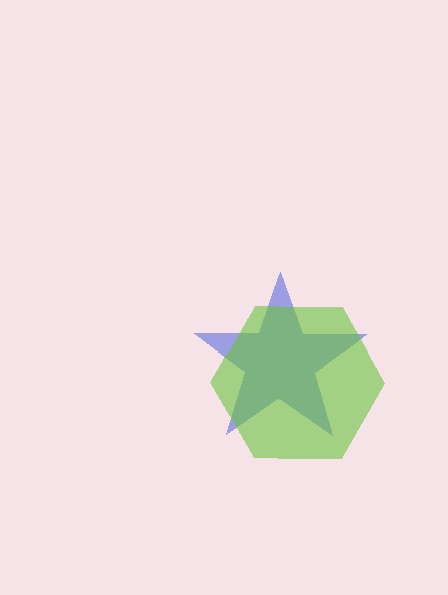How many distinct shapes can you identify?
There are 2 distinct shapes: a blue star, a lime hexagon.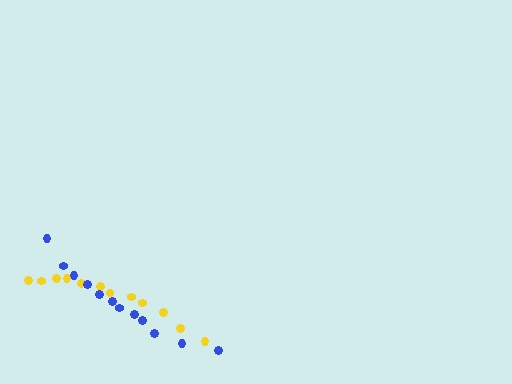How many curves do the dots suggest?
There are 2 distinct paths.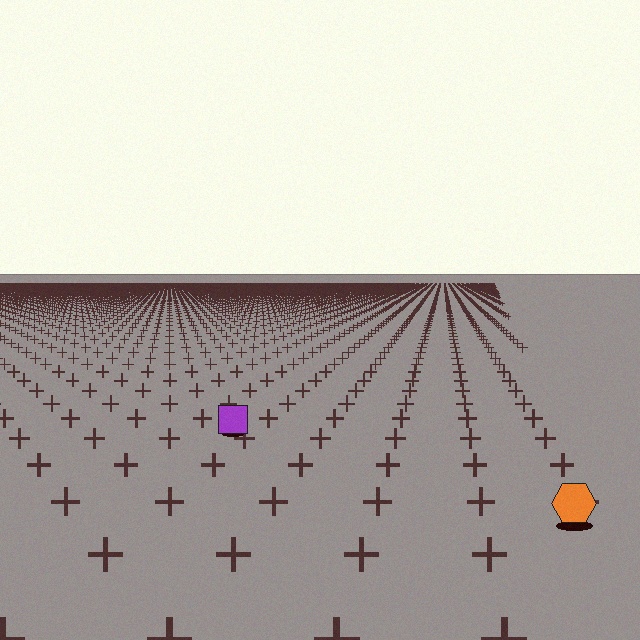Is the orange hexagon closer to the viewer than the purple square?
Yes. The orange hexagon is closer — you can tell from the texture gradient: the ground texture is coarser near it.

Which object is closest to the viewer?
The orange hexagon is closest. The texture marks near it are larger and more spread out.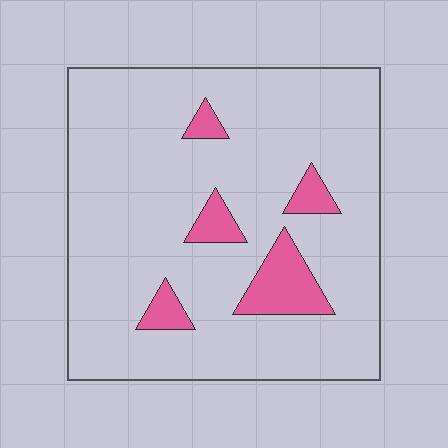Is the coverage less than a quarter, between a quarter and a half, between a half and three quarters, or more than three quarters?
Less than a quarter.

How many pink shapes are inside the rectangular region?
5.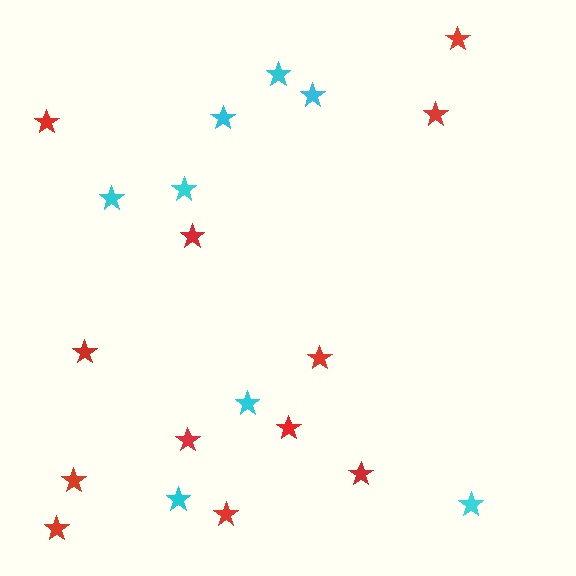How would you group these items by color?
There are 2 groups: one group of cyan stars (8) and one group of red stars (12).